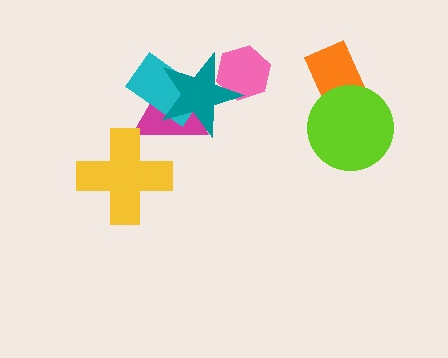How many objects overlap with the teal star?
3 objects overlap with the teal star.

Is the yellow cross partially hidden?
No, no other shape covers it.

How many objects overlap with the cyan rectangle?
2 objects overlap with the cyan rectangle.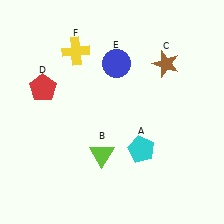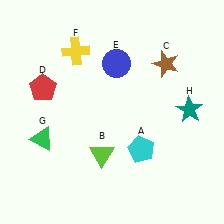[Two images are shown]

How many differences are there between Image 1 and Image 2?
There are 2 differences between the two images.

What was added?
A green triangle (G), a teal star (H) were added in Image 2.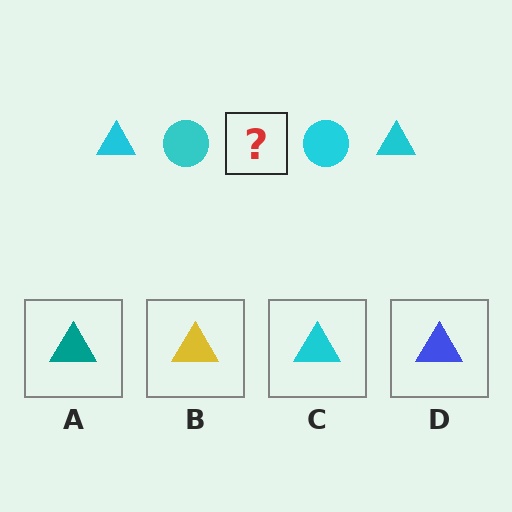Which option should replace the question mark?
Option C.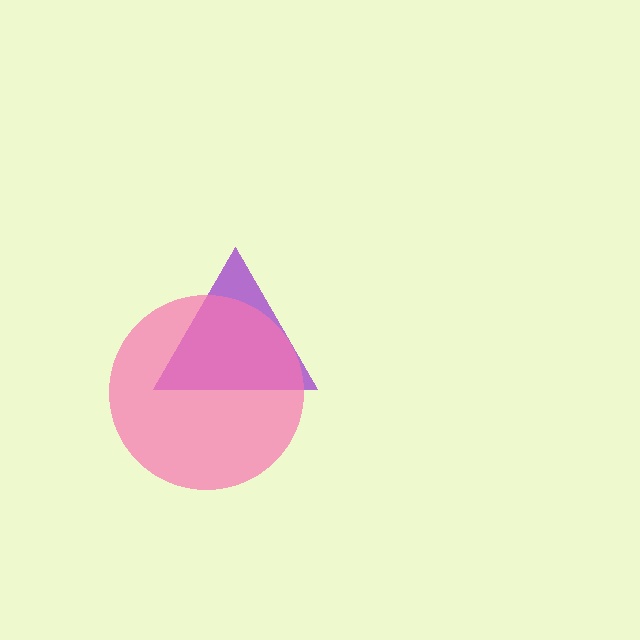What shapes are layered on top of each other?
The layered shapes are: a purple triangle, a pink circle.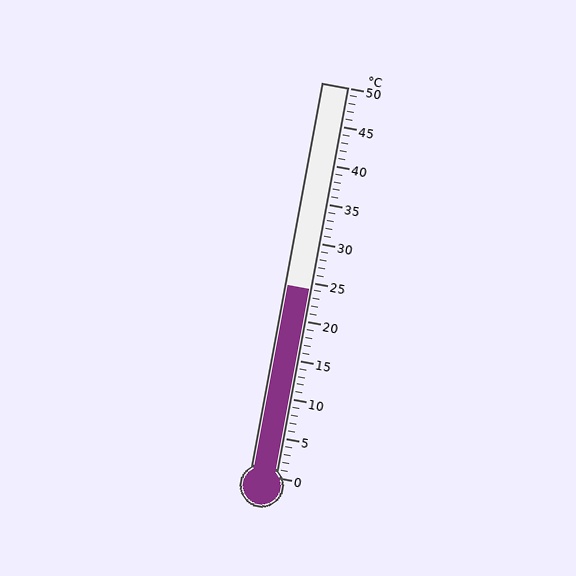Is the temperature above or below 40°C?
The temperature is below 40°C.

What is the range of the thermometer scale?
The thermometer scale ranges from 0°C to 50°C.